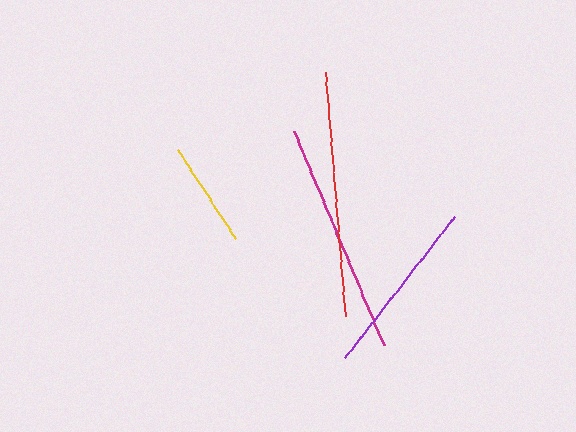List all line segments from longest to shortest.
From longest to shortest: red, magenta, purple, yellow.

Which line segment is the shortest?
The yellow line is the shortest at approximately 106 pixels.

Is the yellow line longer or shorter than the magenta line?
The magenta line is longer than the yellow line.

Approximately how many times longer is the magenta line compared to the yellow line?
The magenta line is approximately 2.2 times the length of the yellow line.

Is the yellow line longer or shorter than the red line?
The red line is longer than the yellow line.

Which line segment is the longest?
The red line is the longest at approximately 245 pixels.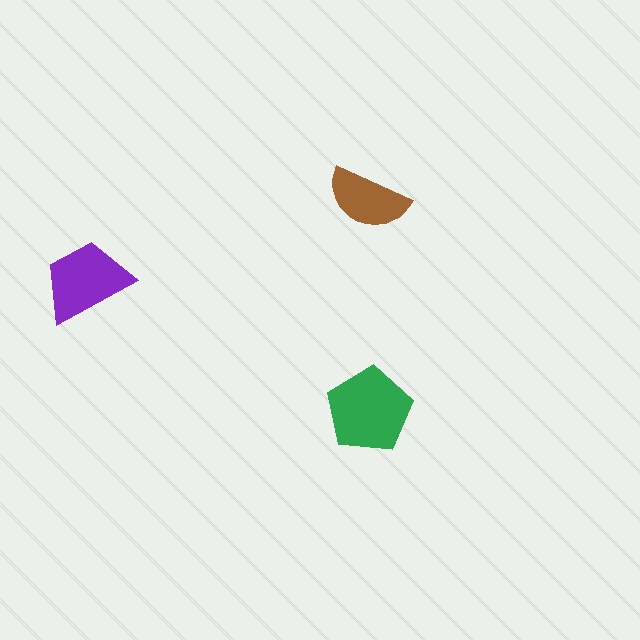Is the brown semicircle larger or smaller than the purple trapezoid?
Smaller.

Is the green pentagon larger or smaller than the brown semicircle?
Larger.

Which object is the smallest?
The brown semicircle.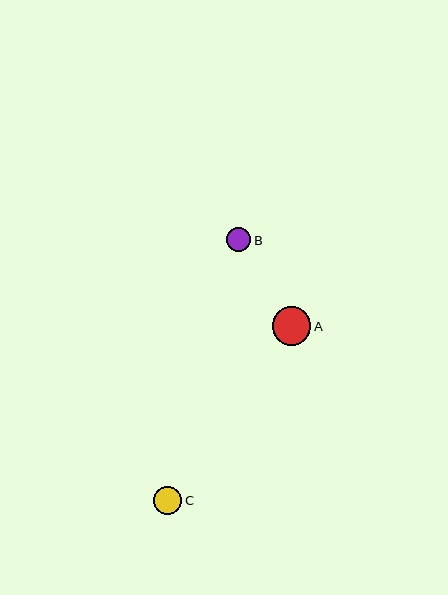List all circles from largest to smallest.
From largest to smallest: A, C, B.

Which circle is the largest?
Circle A is the largest with a size of approximately 39 pixels.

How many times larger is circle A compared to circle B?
Circle A is approximately 1.6 times the size of circle B.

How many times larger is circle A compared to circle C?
Circle A is approximately 1.4 times the size of circle C.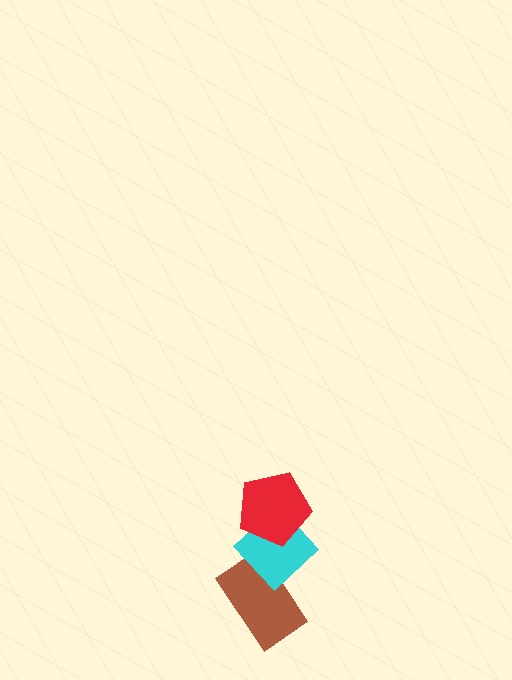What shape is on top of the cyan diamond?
The red pentagon is on top of the cyan diamond.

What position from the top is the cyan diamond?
The cyan diamond is 2nd from the top.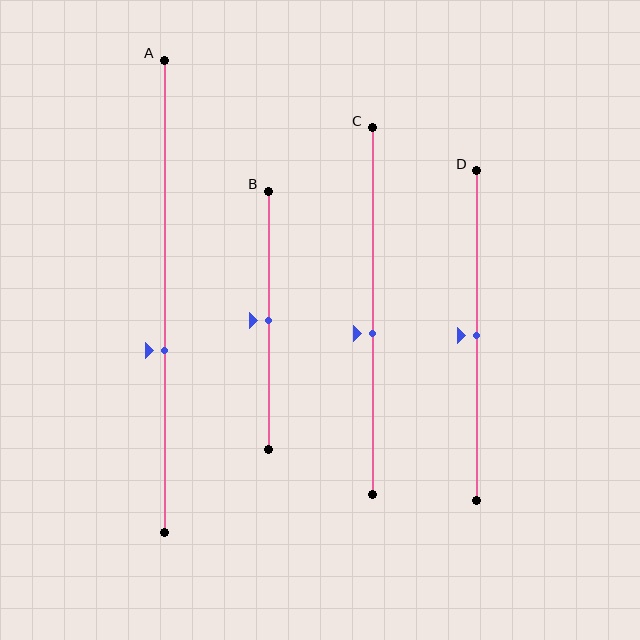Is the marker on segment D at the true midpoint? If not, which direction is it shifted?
Yes, the marker on segment D is at the true midpoint.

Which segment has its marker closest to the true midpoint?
Segment B has its marker closest to the true midpoint.